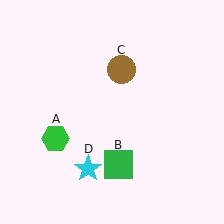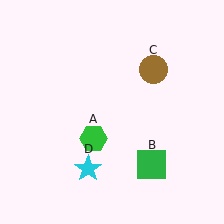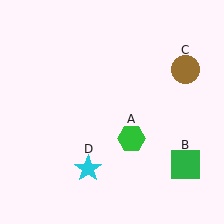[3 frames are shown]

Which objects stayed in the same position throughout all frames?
Cyan star (object D) remained stationary.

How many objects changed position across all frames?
3 objects changed position: green hexagon (object A), green square (object B), brown circle (object C).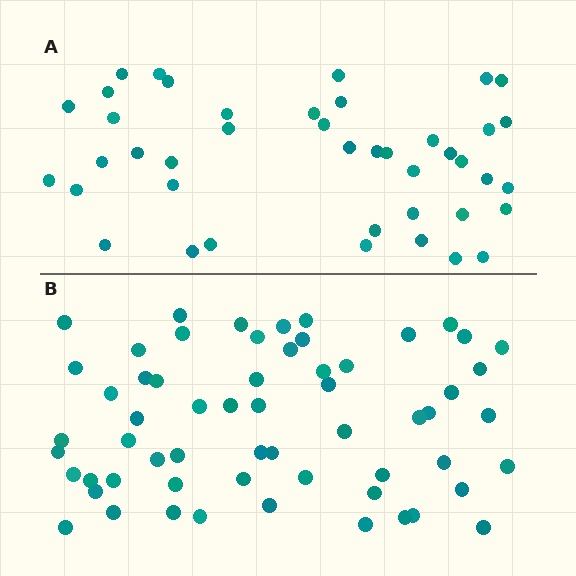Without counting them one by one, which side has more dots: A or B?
Region B (the bottom region) has more dots.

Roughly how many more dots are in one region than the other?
Region B has approximately 20 more dots than region A.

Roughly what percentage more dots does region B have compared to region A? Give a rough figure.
About 45% more.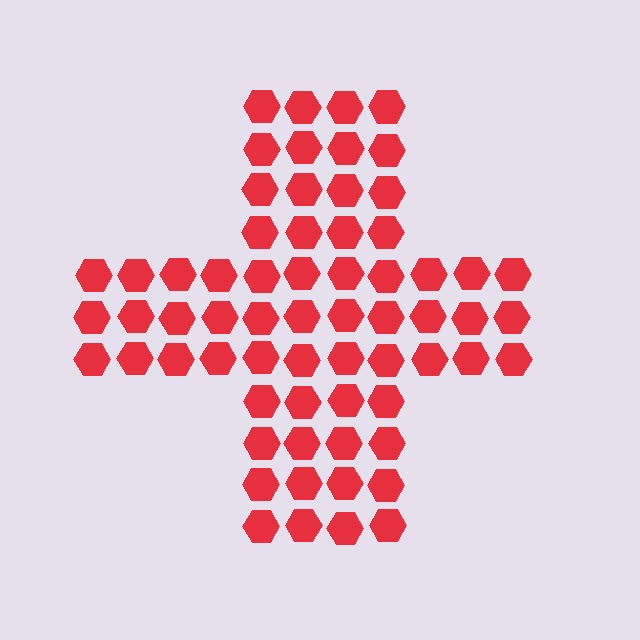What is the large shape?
The large shape is a cross.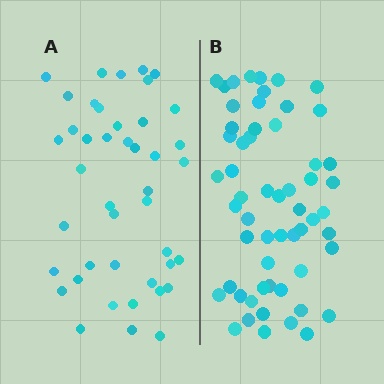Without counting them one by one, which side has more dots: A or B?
Region B (the right region) has more dots.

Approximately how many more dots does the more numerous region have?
Region B has approximately 15 more dots than region A.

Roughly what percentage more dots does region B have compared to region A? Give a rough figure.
About 35% more.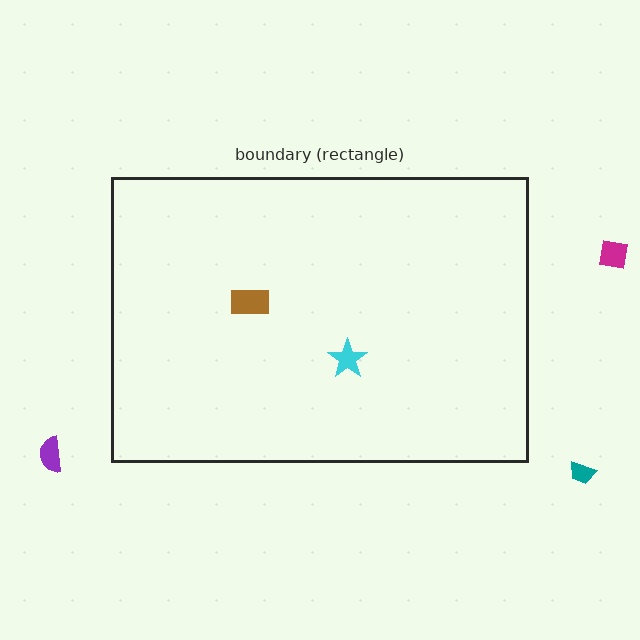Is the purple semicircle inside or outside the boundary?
Outside.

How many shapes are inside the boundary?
2 inside, 3 outside.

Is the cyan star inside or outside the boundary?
Inside.